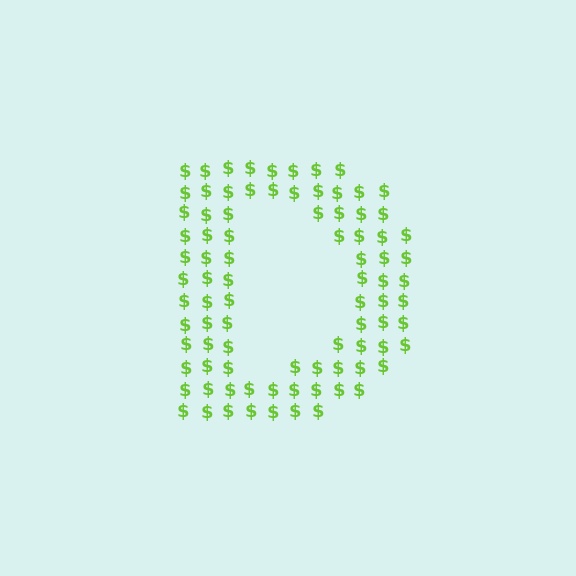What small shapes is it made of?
It is made of small dollar signs.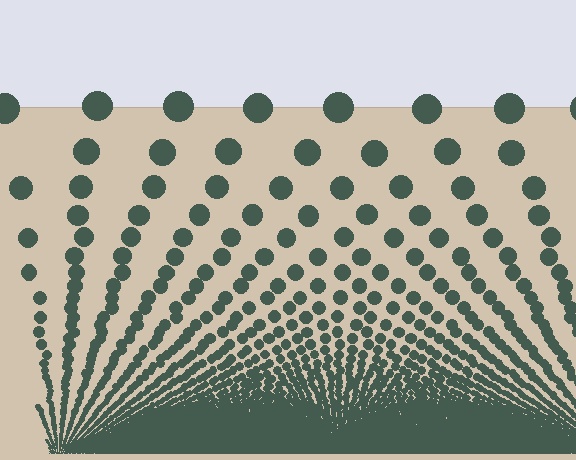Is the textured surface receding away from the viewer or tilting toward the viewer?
The surface appears to tilt toward the viewer. Texture elements get larger and sparser toward the top.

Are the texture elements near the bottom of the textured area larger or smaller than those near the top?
Smaller. The gradient is inverted — elements near the bottom are smaller and denser.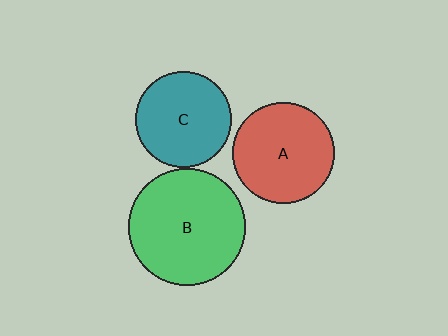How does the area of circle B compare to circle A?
Approximately 1.3 times.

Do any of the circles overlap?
No, none of the circles overlap.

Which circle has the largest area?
Circle B (green).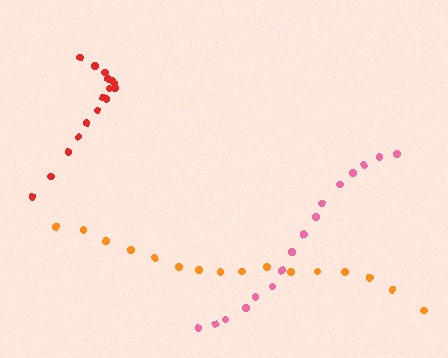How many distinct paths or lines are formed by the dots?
There are 3 distinct paths.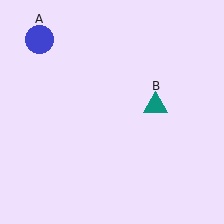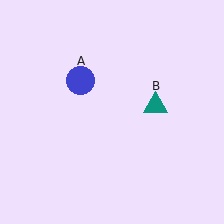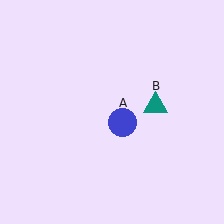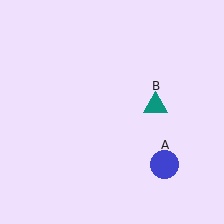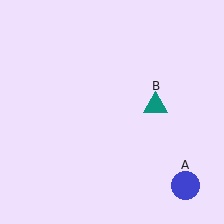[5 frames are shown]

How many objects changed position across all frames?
1 object changed position: blue circle (object A).